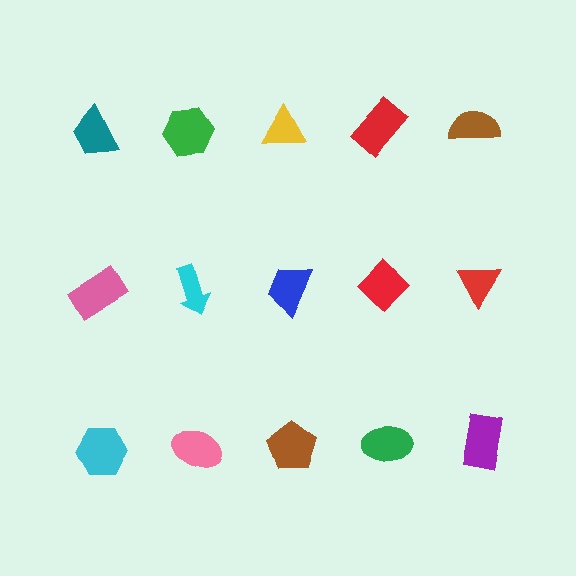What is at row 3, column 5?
A purple rectangle.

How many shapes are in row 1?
5 shapes.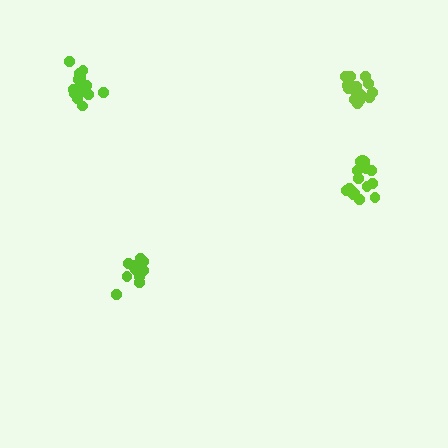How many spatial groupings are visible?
There are 4 spatial groupings.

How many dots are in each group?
Group 1: 12 dots, Group 2: 15 dots, Group 3: 16 dots, Group 4: 17 dots (60 total).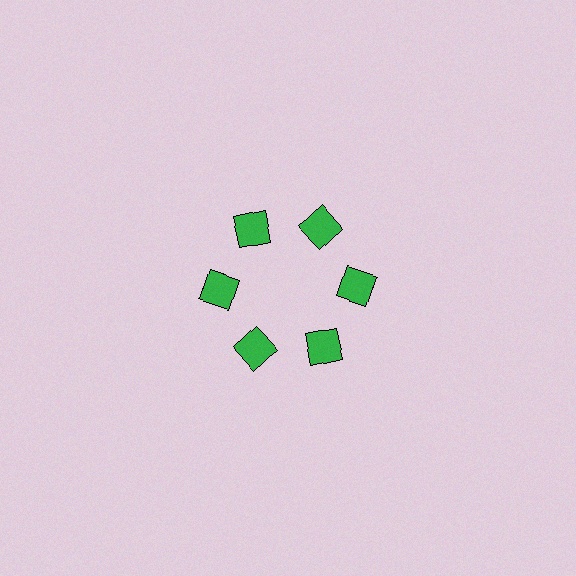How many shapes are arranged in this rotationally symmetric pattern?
There are 6 shapes, arranged in 6 groups of 1.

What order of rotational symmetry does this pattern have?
This pattern has 6-fold rotational symmetry.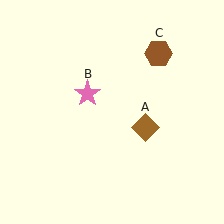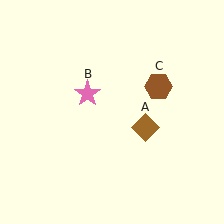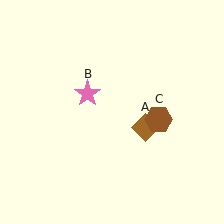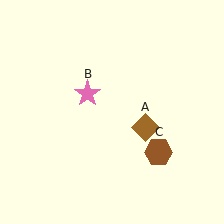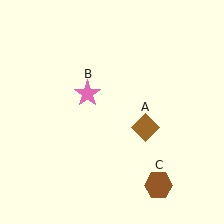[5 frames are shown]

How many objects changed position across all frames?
1 object changed position: brown hexagon (object C).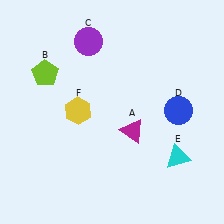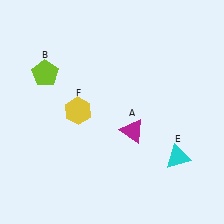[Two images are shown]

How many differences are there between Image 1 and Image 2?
There are 2 differences between the two images.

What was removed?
The blue circle (D), the purple circle (C) were removed in Image 2.